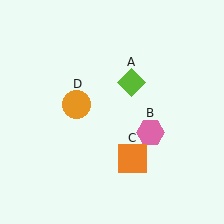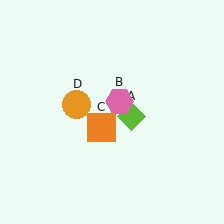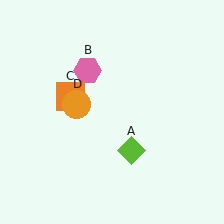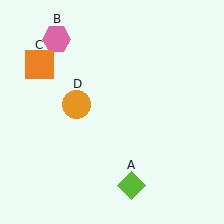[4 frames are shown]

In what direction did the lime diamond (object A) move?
The lime diamond (object A) moved down.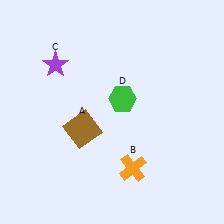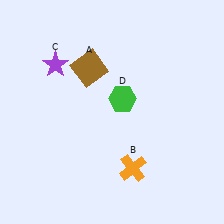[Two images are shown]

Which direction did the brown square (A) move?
The brown square (A) moved up.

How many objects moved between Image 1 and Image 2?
1 object moved between the two images.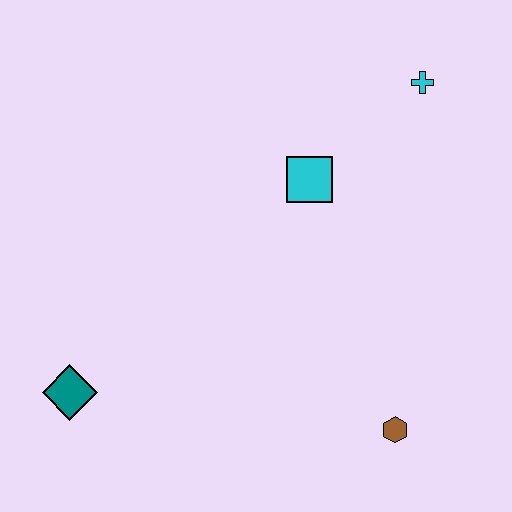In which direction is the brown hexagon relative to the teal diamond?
The brown hexagon is to the right of the teal diamond.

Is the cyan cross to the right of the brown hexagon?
Yes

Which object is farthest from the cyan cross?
The teal diamond is farthest from the cyan cross.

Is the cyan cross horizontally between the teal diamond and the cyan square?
No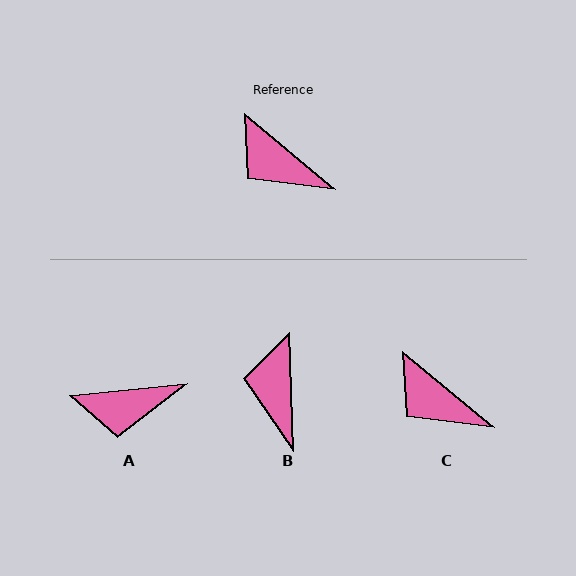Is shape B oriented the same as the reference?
No, it is off by about 48 degrees.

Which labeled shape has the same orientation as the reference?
C.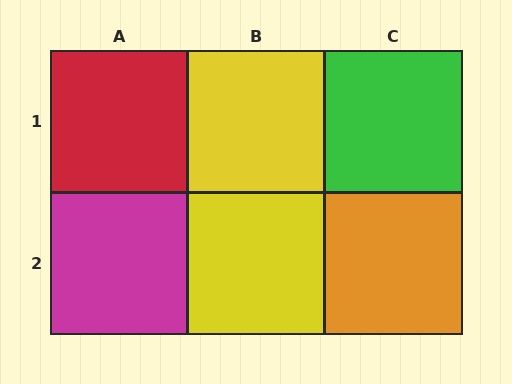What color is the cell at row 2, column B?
Yellow.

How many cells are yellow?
2 cells are yellow.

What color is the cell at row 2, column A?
Magenta.